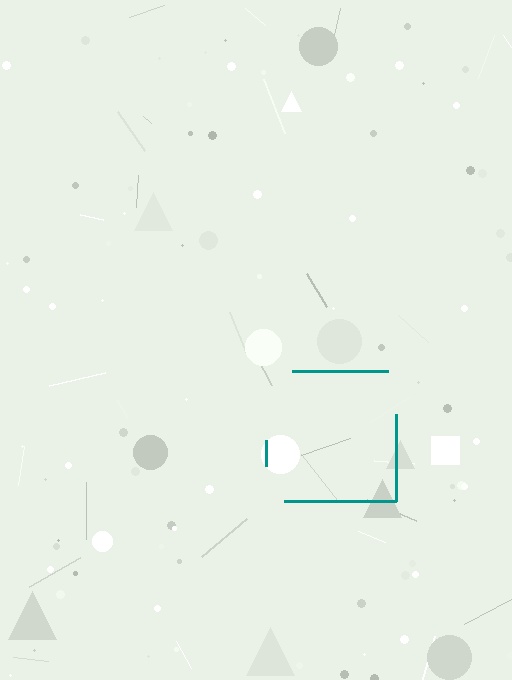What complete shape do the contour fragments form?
The contour fragments form a square.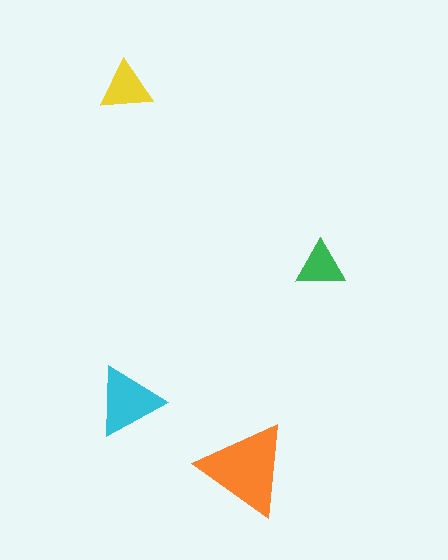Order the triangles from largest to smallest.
the orange one, the cyan one, the yellow one, the green one.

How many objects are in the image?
There are 4 objects in the image.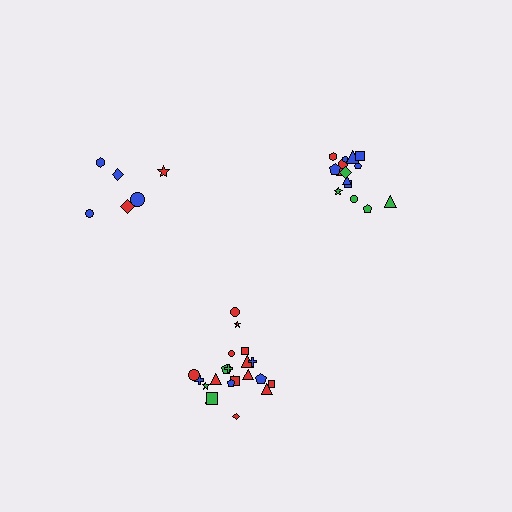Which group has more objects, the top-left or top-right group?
The top-right group.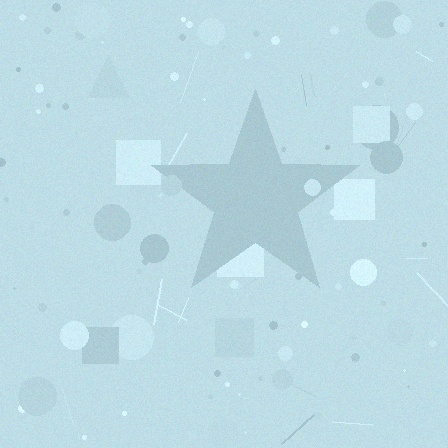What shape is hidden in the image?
A star is hidden in the image.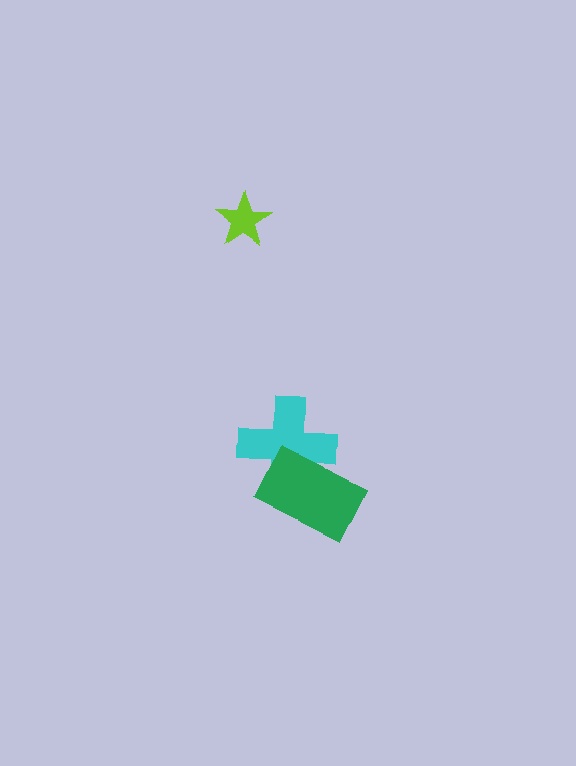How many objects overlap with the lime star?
0 objects overlap with the lime star.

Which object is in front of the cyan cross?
The green rectangle is in front of the cyan cross.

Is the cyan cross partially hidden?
Yes, it is partially covered by another shape.